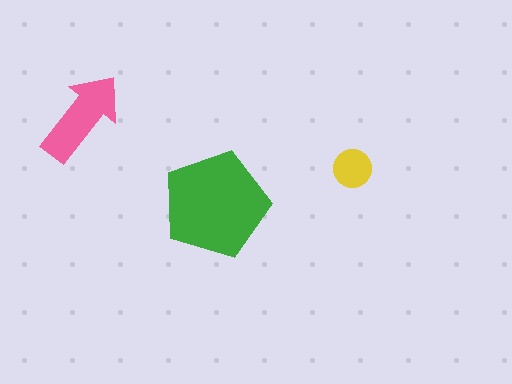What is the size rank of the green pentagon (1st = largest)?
1st.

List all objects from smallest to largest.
The yellow circle, the pink arrow, the green pentagon.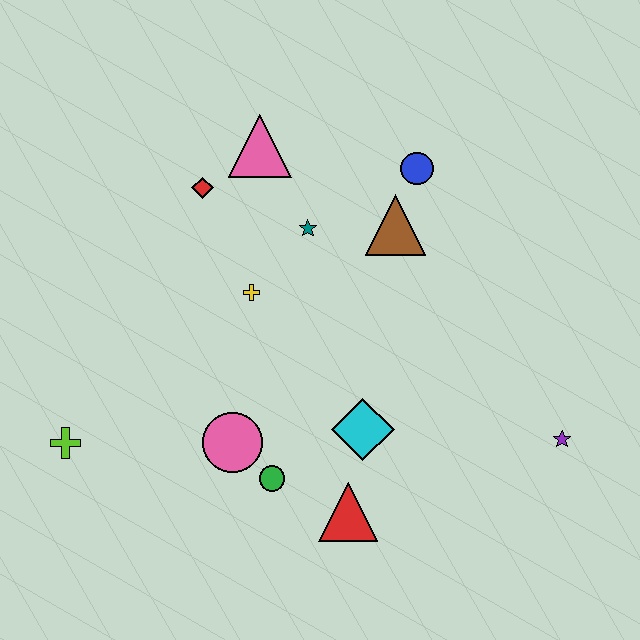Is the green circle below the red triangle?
No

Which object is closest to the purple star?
The cyan diamond is closest to the purple star.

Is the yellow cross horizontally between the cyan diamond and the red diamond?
Yes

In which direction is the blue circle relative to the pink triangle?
The blue circle is to the right of the pink triangle.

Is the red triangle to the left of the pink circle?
No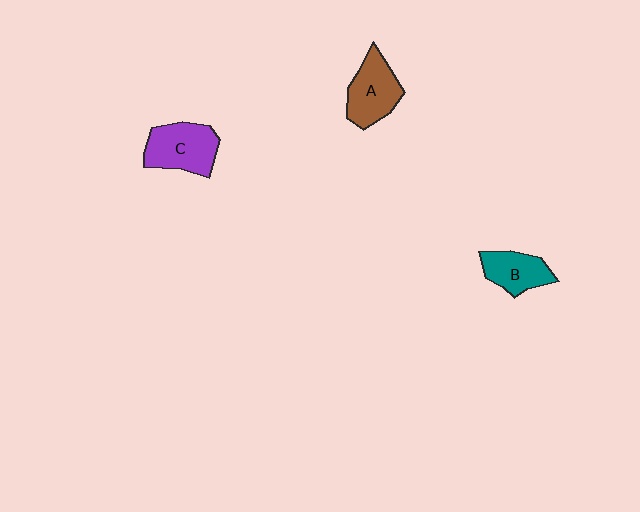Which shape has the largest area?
Shape C (purple).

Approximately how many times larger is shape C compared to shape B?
Approximately 1.4 times.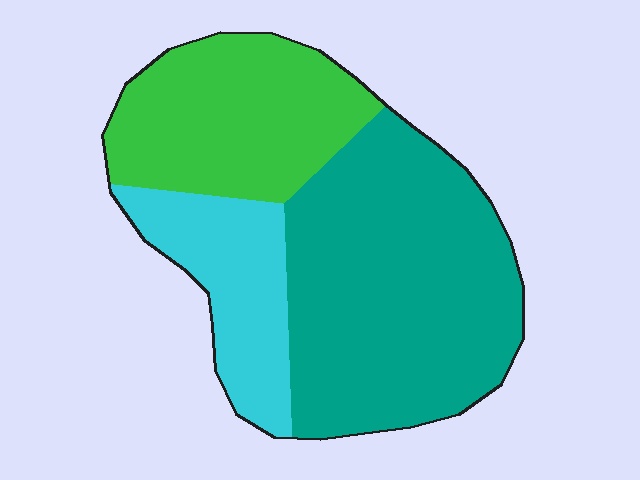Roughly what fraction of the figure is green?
Green covers roughly 30% of the figure.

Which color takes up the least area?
Cyan, at roughly 20%.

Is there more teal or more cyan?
Teal.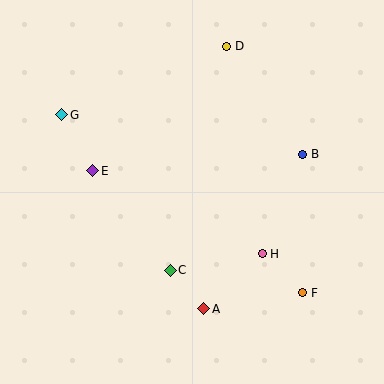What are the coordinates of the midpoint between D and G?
The midpoint between D and G is at (144, 81).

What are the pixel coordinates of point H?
Point H is at (262, 254).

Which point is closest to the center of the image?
Point C at (170, 270) is closest to the center.